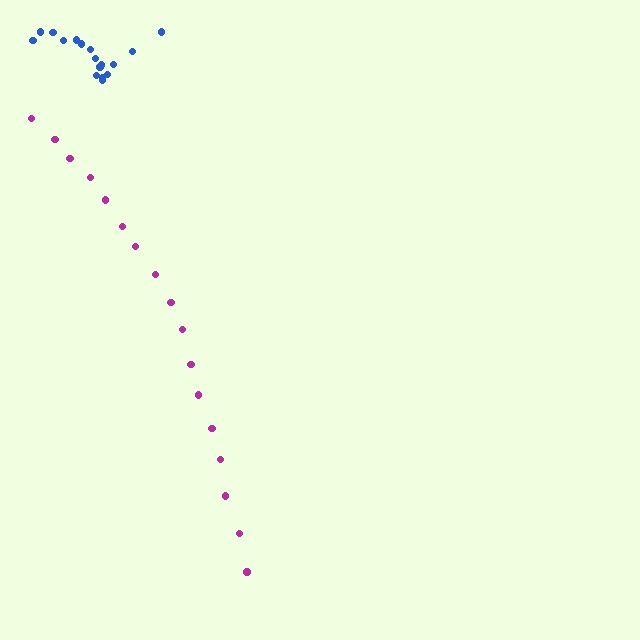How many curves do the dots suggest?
There are 2 distinct paths.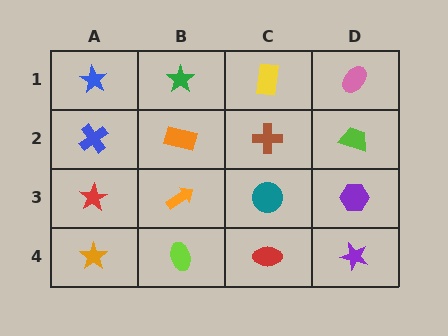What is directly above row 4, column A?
A red star.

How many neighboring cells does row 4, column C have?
3.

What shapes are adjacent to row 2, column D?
A pink ellipse (row 1, column D), a purple hexagon (row 3, column D), a brown cross (row 2, column C).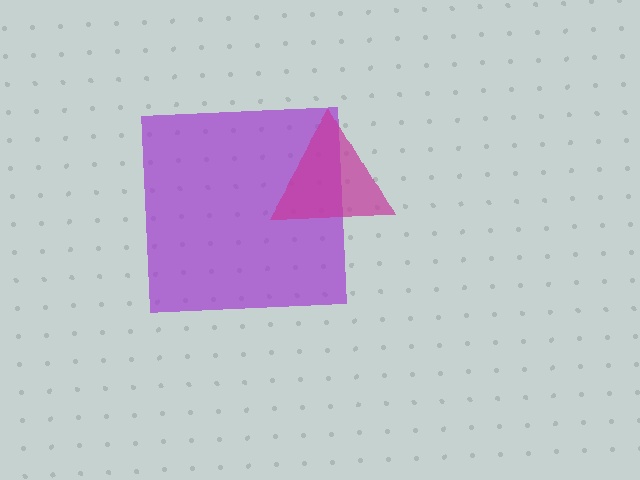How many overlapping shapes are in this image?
There are 2 overlapping shapes in the image.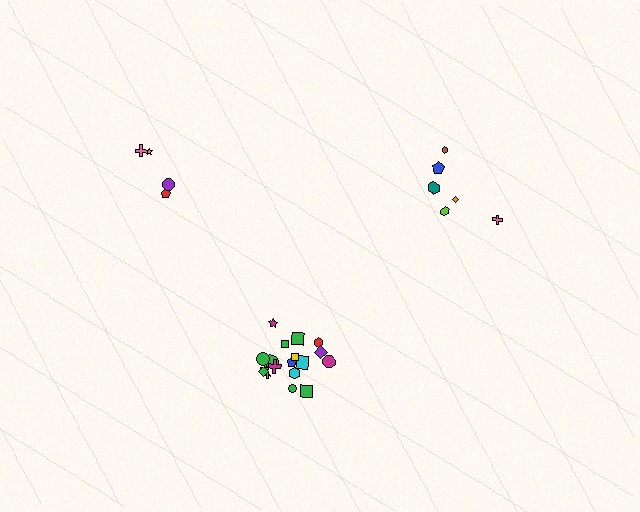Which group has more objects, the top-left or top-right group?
The top-right group.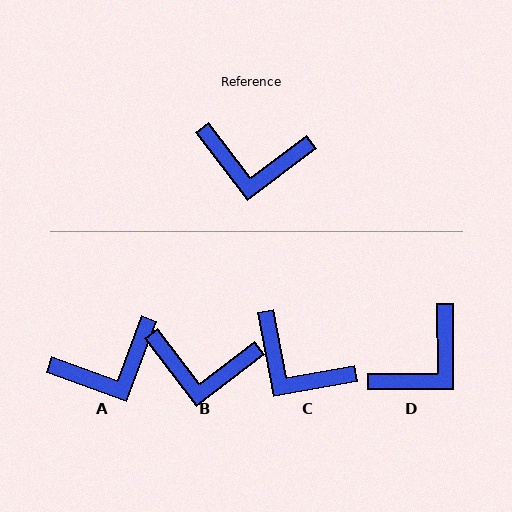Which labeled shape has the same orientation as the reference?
B.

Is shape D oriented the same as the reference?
No, it is off by about 53 degrees.